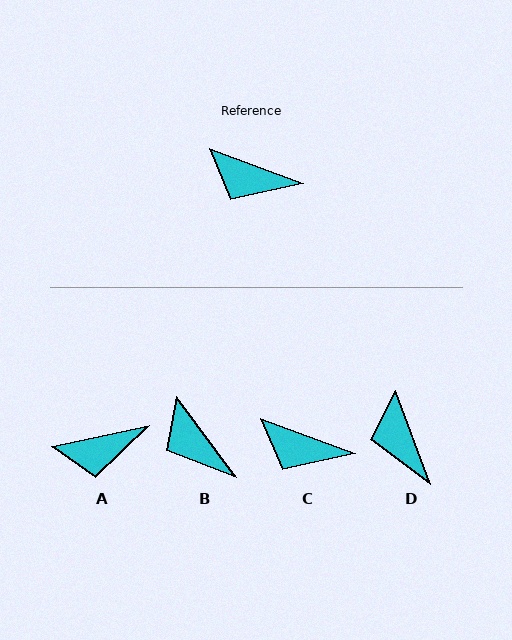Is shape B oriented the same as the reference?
No, it is off by about 33 degrees.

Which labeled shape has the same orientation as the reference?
C.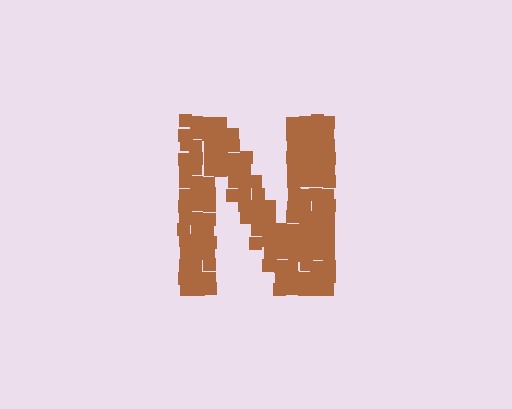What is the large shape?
The large shape is the letter N.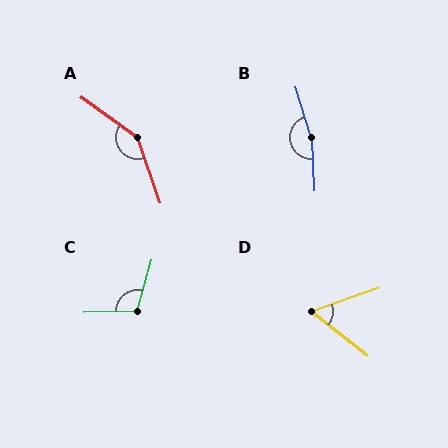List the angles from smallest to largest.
D (57°), C (107°), A (145°), B (166°).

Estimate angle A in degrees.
Approximately 145 degrees.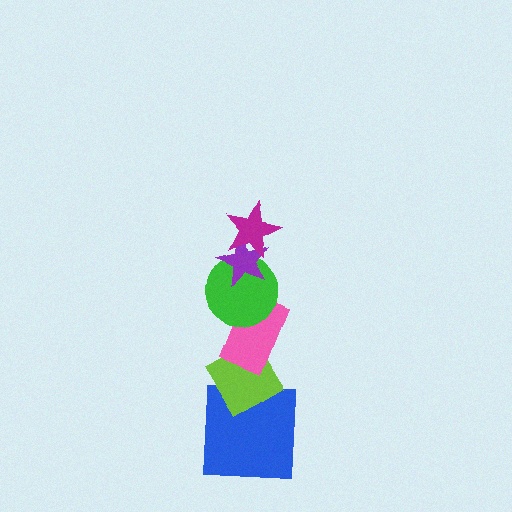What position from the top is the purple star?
The purple star is 2nd from the top.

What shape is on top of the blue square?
The lime diamond is on top of the blue square.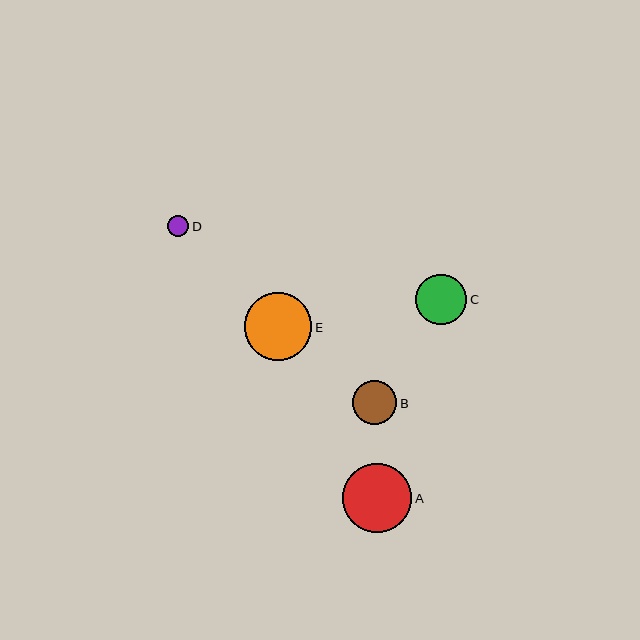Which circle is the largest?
Circle A is the largest with a size of approximately 69 pixels.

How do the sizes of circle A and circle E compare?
Circle A and circle E are approximately the same size.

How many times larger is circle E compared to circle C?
Circle E is approximately 1.3 times the size of circle C.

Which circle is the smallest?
Circle D is the smallest with a size of approximately 21 pixels.